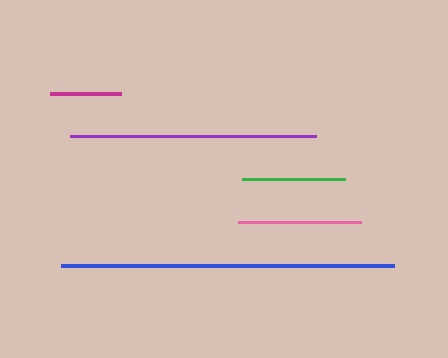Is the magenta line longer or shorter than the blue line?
The blue line is longer than the magenta line.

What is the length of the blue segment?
The blue segment is approximately 333 pixels long.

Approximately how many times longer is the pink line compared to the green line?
The pink line is approximately 1.2 times the length of the green line.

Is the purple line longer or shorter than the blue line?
The blue line is longer than the purple line.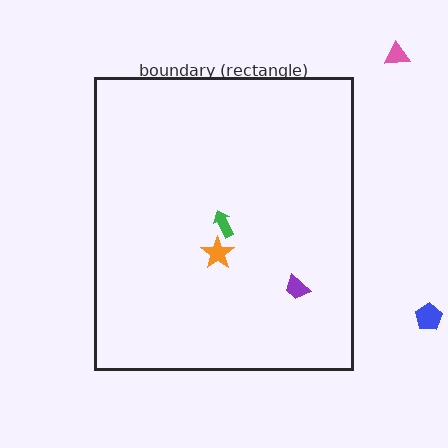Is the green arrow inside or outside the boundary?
Inside.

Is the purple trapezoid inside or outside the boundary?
Inside.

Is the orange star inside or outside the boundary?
Inside.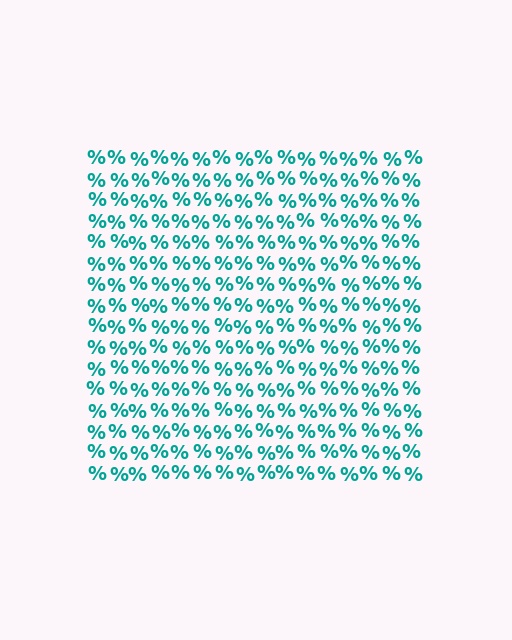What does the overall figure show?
The overall figure shows a square.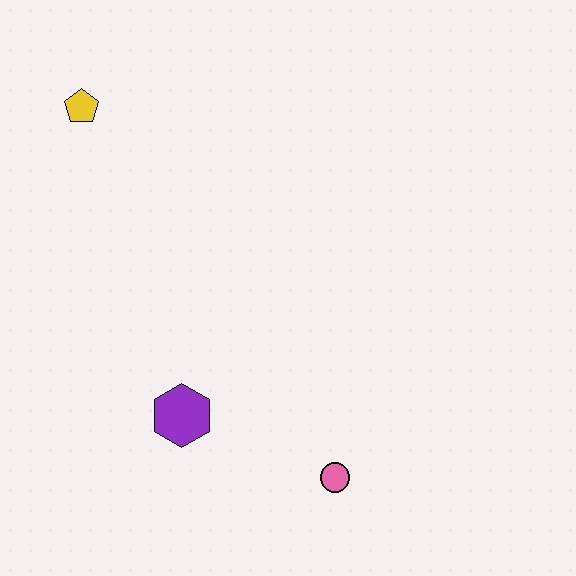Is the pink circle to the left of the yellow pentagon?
No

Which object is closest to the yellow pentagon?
The purple hexagon is closest to the yellow pentagon.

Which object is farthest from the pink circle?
The yellow pentagon is farthest from the pink circle.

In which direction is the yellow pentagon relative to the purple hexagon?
The yellow pentagon is above the purple hexagon.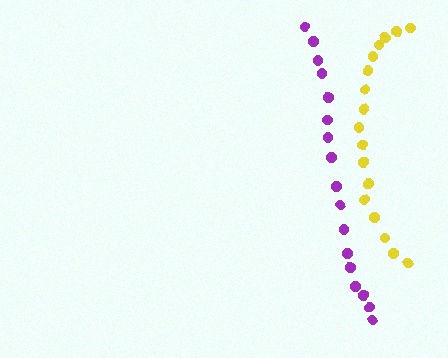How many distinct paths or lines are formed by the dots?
There are 2 distinct paths.